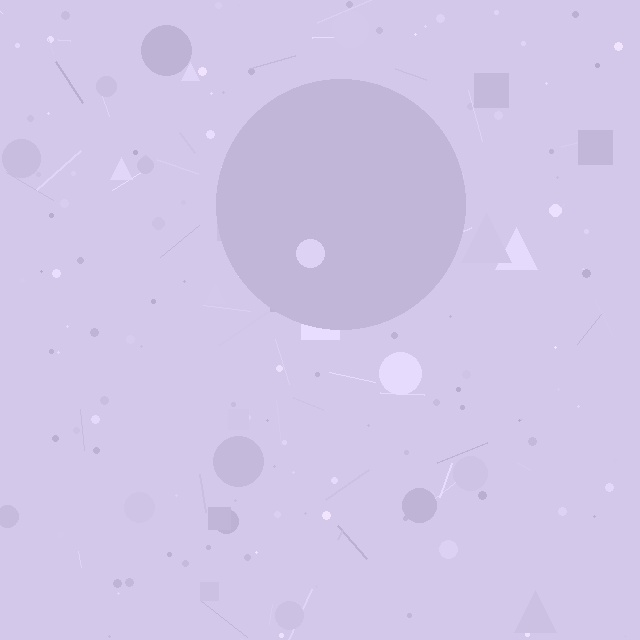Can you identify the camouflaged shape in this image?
The camouflaged shape is a circle.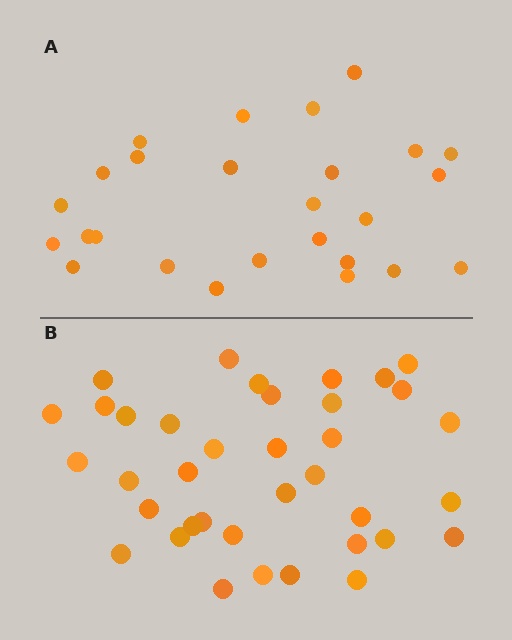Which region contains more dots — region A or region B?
Region B (the bottom region) has more dots.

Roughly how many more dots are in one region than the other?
Region B has roughly 12 or so more dots than region A.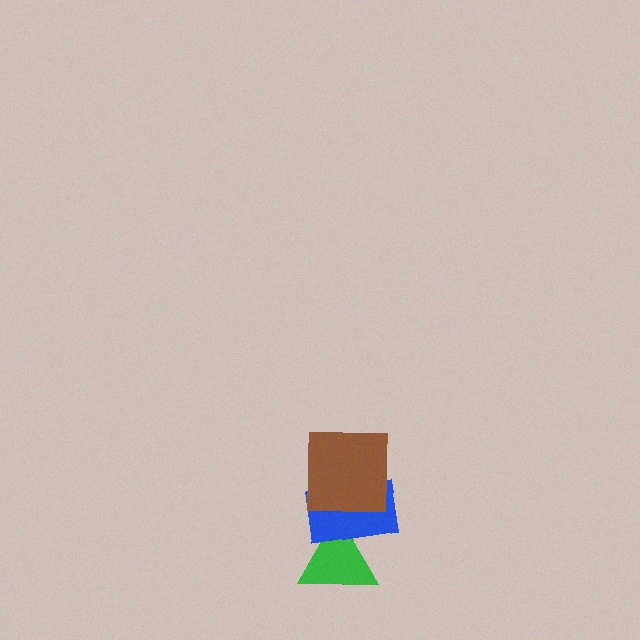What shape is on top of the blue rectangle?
The brown square is on top of the blue rectangle.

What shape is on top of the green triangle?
The blue rectangle is on top of the green triangle.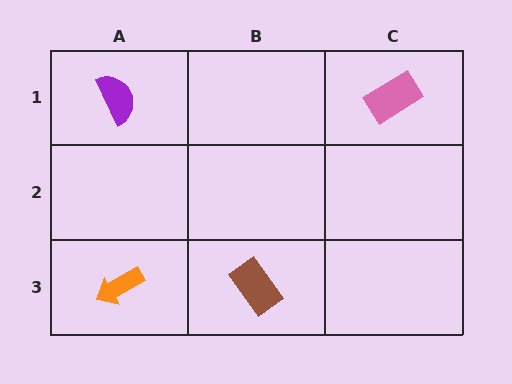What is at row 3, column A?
An orange arrow.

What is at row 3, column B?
A brown rectangle.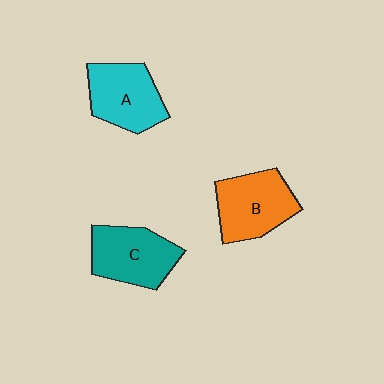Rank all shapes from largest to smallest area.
From largest to smallest: B (orange), C (teal), A (cyan).